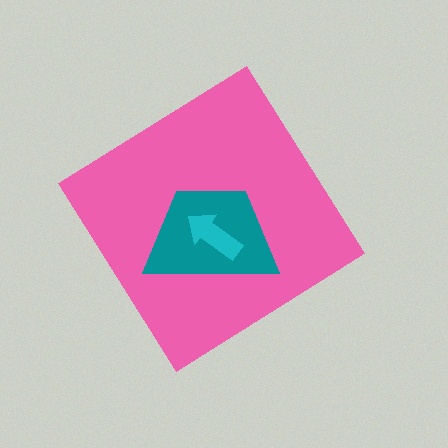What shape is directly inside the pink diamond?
The teal trapezoid.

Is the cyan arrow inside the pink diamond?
Yes.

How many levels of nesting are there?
3.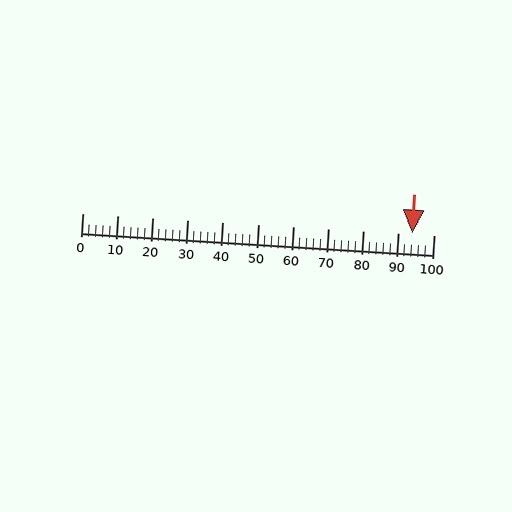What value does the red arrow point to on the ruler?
The red arrow points to approximately 94.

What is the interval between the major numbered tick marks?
The major tick marks are spaced 10 units apart.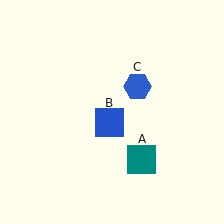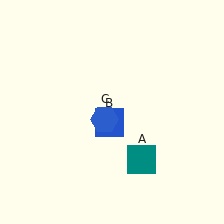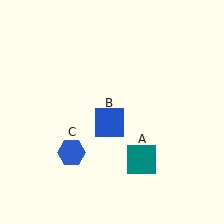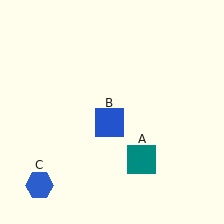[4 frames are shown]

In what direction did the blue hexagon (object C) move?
The blue hexagon (object C) moved down and to the left.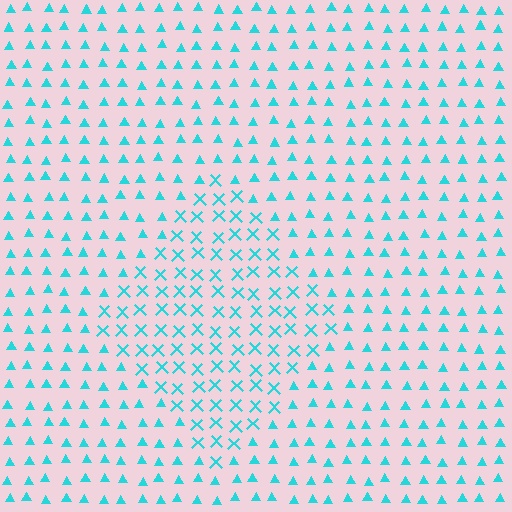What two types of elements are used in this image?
The image uses X marks inside the diamond region and triangles outside it.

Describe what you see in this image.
The image is filled with small cyan elements arranged in a uniform grid. A diamond-shaped region contains X marks, while the surrounding area contains triangles. The boundary is defined purely by the change in element shape.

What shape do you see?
I see a diamond.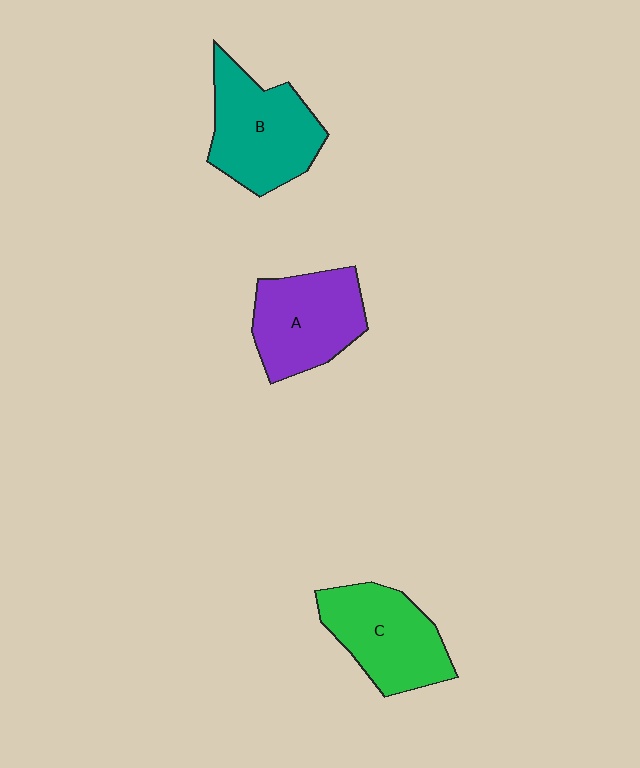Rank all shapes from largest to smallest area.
From largest to smallest: B (teal), C (green), A (purple).